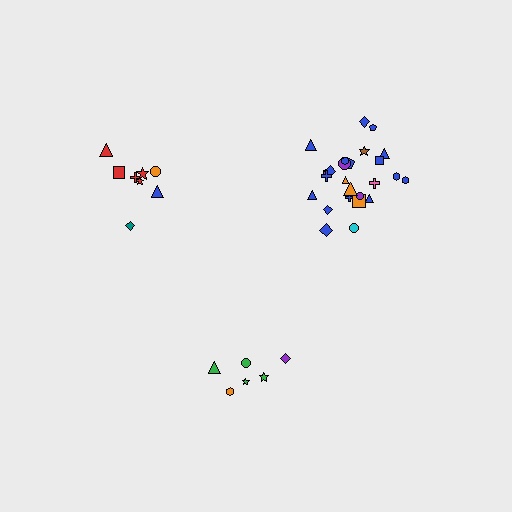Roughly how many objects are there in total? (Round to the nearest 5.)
Roughly 40 objects in total.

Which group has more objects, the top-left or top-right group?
The top-right group.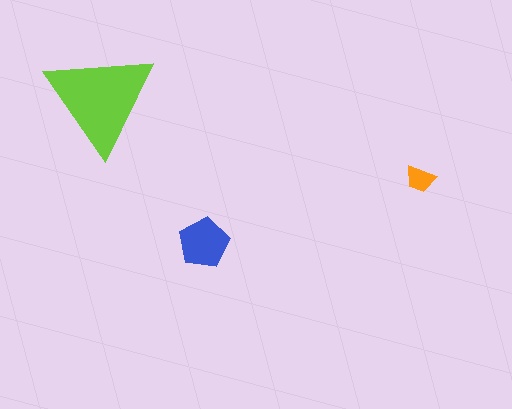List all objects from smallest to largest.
The orange trapezoid, the blue pentagon, the lime triangle.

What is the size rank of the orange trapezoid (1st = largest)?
3rd.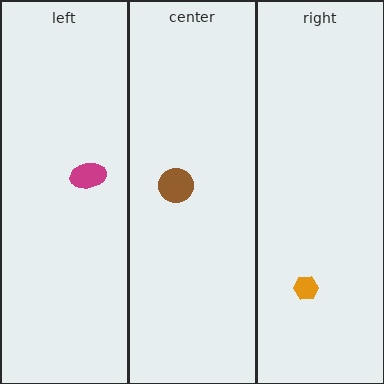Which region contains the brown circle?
The center region.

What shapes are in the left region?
The magenta ellipse.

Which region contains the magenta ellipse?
The left region.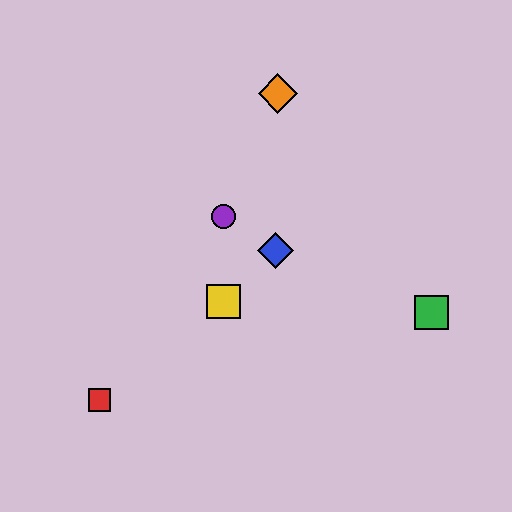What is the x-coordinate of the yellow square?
The yellow square is at x≈223.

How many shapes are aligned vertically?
2 shapes (the yellow square, the purple circle) are aligned vertically.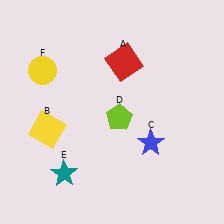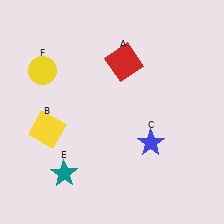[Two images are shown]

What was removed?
The lime pentagon (D) was removed in Image 2.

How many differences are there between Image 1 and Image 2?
There is 1 difference between the two images.